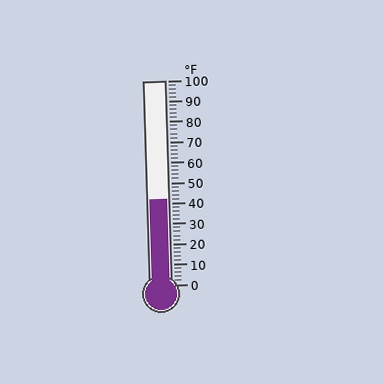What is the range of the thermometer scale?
The thermometer scale ranges from 0°F to 100°F.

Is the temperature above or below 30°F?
The temperature is above 30°F.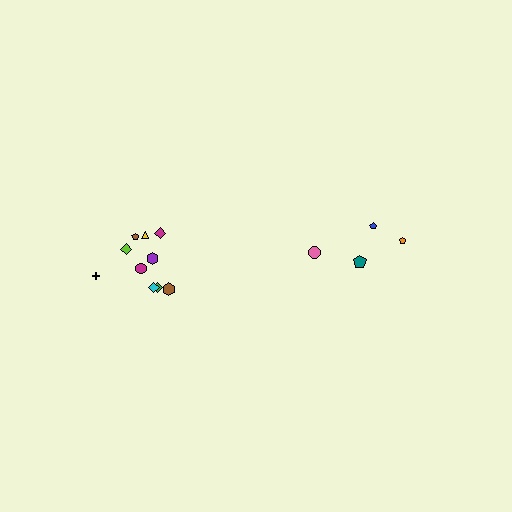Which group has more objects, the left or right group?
The left group.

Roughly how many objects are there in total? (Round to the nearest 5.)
Roughly 15 objects in total.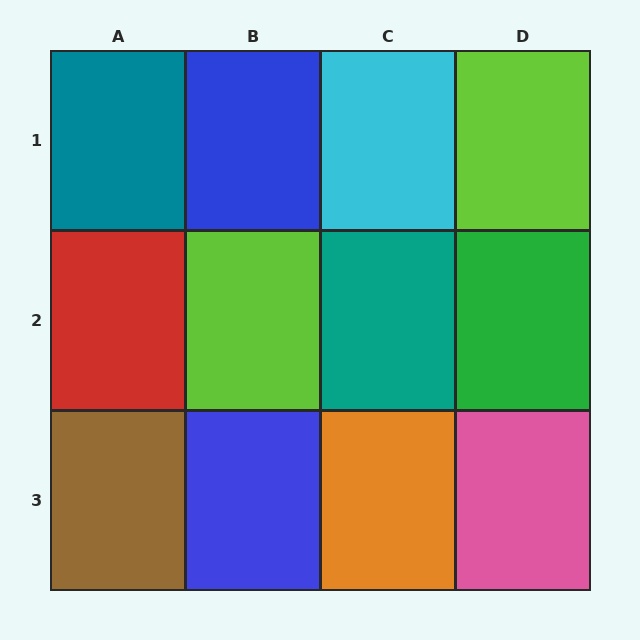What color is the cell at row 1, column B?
Blue.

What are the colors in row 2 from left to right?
Red, lime, teal, green.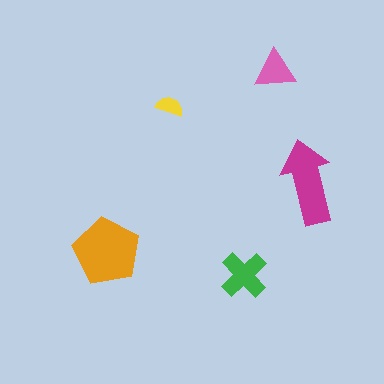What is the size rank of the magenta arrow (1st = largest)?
2nd.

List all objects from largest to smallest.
The orange pentagon, the magenta arrow, the green cross, the pink triangle, the yellow semicircle.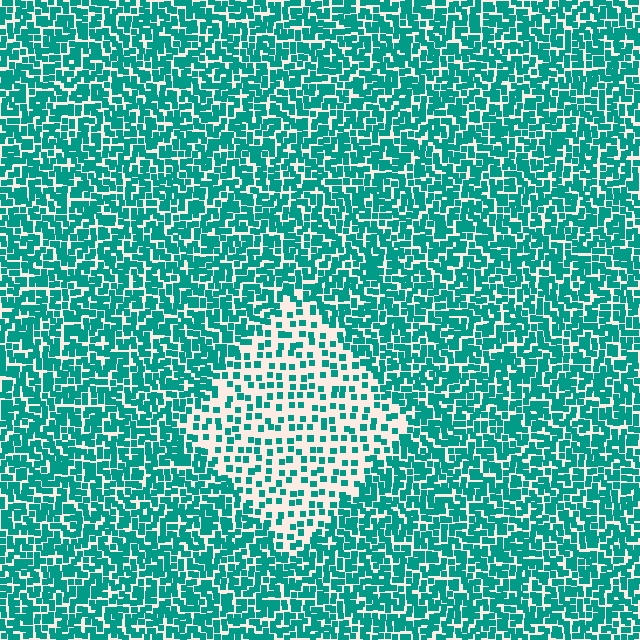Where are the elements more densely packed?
The elements are more densely packed outside the diamond boundary.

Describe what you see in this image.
The image contains small teal elements arranged at two different densities. A diamond-shaped region is visible where the elements are less densely packed than the surrounding area.